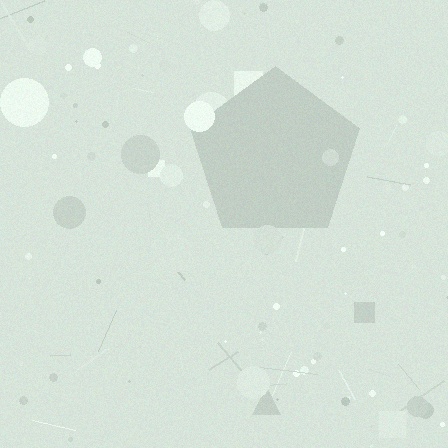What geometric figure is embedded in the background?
A pentagon is embedded in the background.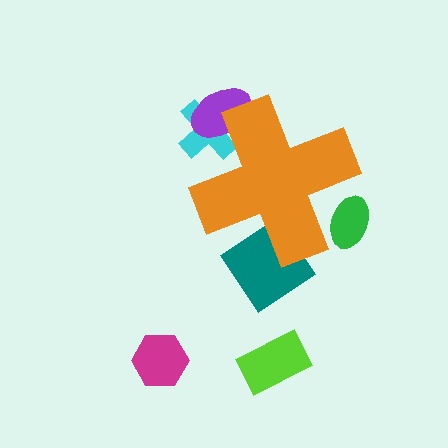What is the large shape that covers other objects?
An orange cross.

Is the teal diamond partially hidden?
Yes, the teal diamond is partially hidden behind the orange cross.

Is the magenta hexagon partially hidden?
No, the magenta hexagon is fully visible.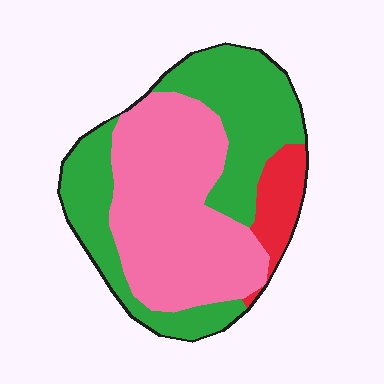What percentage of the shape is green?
Green covers around 45% of the shape.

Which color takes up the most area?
Pink, at roughly 45%.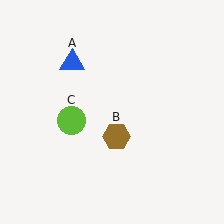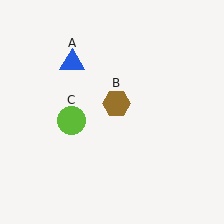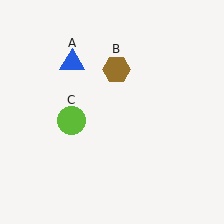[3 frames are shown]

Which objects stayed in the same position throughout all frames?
Blue triangle (object A) and lime circle (object C) remained stationary.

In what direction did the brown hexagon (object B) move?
The brown hexagon (object B) moved up.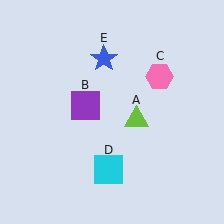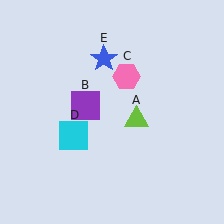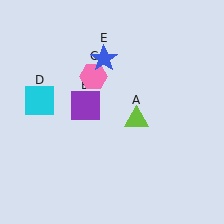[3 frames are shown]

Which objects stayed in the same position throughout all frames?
Lime triangle (object A) and purple square (object B) and blue star (object E) remained stationary.